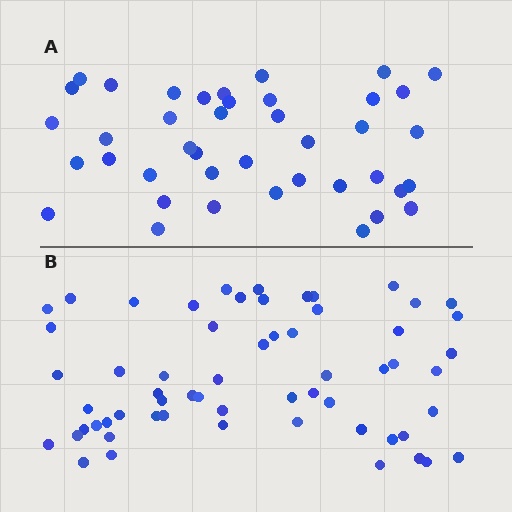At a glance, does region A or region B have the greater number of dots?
Region B (the bottom region) has more dots.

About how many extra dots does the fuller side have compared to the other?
Region B has approximately 20 more dots than region A.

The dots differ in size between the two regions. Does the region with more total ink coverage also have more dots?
No. Region A has more total ink coverage because its dots are larger, but region B actually contains more individual dots. Total area can be misleading — the number of items is what matters here.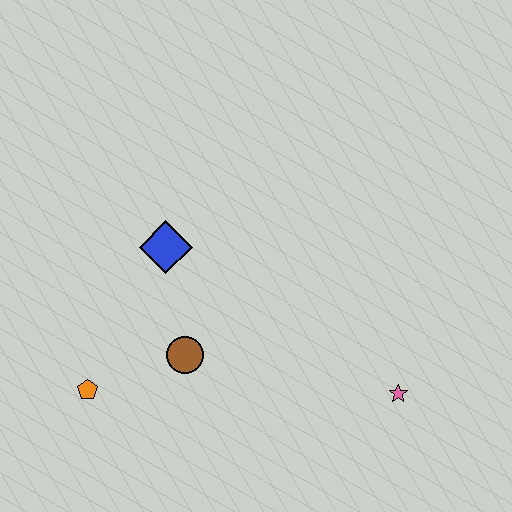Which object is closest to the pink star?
The brown circle is closest to the pink star.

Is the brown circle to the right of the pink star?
No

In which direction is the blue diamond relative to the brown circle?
The blue diamond is above the brown circle.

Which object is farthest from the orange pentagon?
The pink star is farthest from the orange pentagon.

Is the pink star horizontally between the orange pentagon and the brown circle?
No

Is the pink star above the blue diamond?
No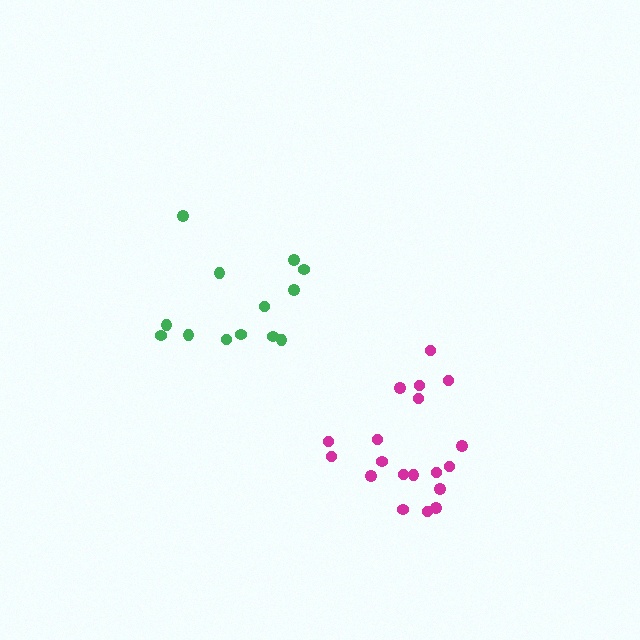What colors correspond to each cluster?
The clusters are colored: magenta, green.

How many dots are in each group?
Group 1: 19 dots, Group 2: 13 dots (32 total).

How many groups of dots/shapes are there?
There are 2 groups.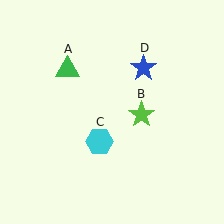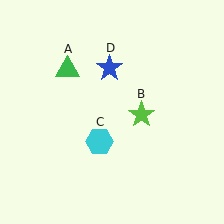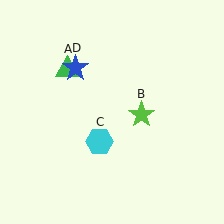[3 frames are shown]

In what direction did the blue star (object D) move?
The blue star (object D) moved left.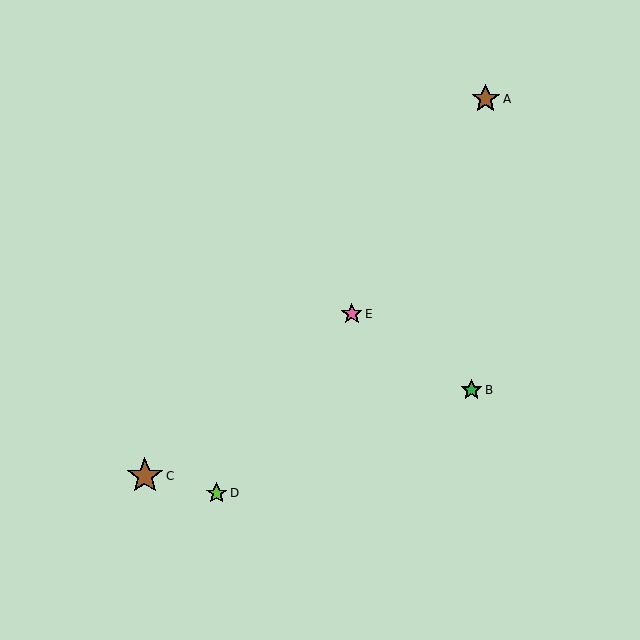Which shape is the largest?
The brown star (labeled C) is the largest.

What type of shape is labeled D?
Shape D is a lime star.